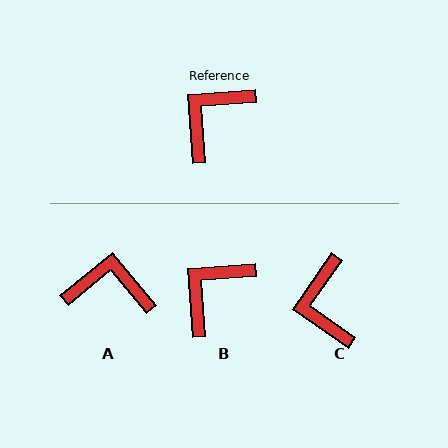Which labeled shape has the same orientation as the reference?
B.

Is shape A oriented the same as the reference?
No, it is off by about 55 degrees.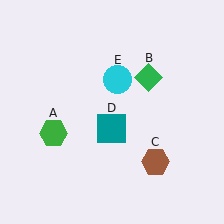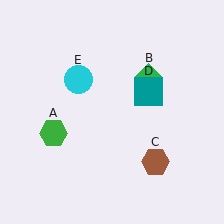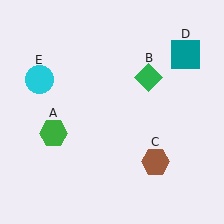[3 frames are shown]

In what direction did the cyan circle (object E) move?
The cyan circle (object E) moved left.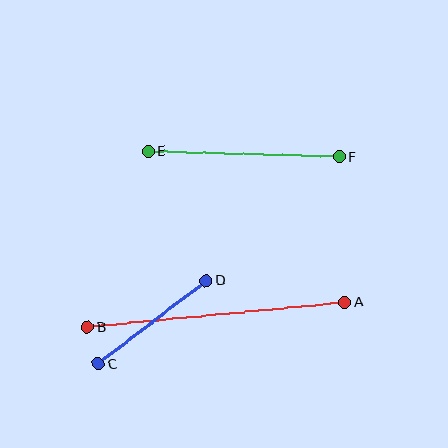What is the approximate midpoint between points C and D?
The midpoint is at approximately (152, 322) pixels.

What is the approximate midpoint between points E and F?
The midpoint is at approximately (244, 154) pixels.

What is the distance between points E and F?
The distance is approximately 191 pixels.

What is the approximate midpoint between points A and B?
The midpoint is at approximately (216, 315) pixels.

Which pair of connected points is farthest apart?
Points A and B are farthest apart.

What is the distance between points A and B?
The distance is approximately 258 pixels.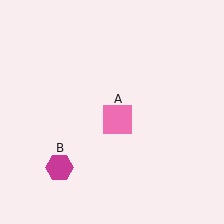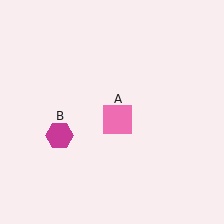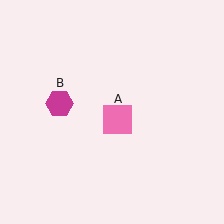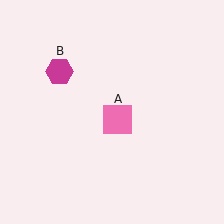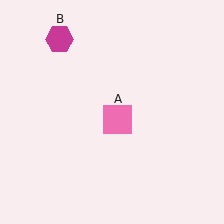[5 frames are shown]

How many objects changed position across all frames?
1 object changed position: magenta hexagon (object B).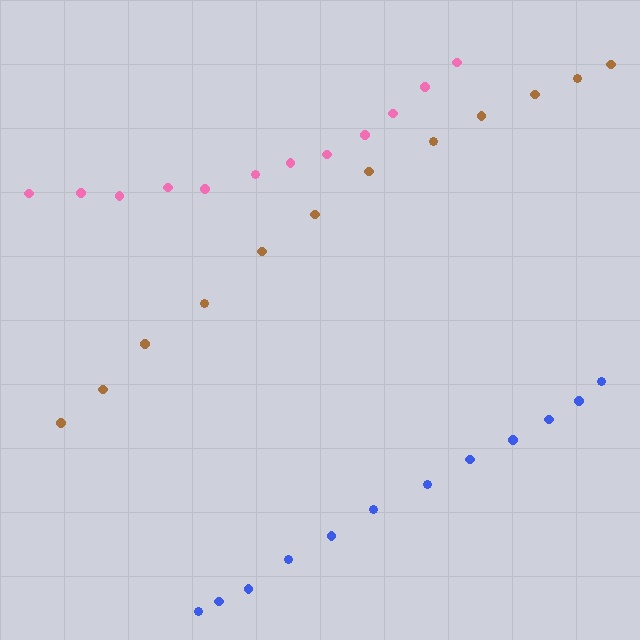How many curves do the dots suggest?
There are 3 distinct paths.